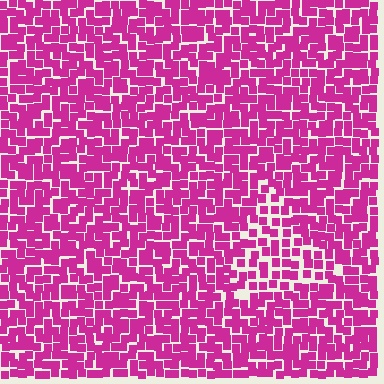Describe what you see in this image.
The image contains small magenta elements arranged at two different densities. A triangle-shaped region is visible where the elements are less densely packed than the surrounding area.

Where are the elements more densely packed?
The elements are more densely packed outside the triangle boundary.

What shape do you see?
I see a triangle.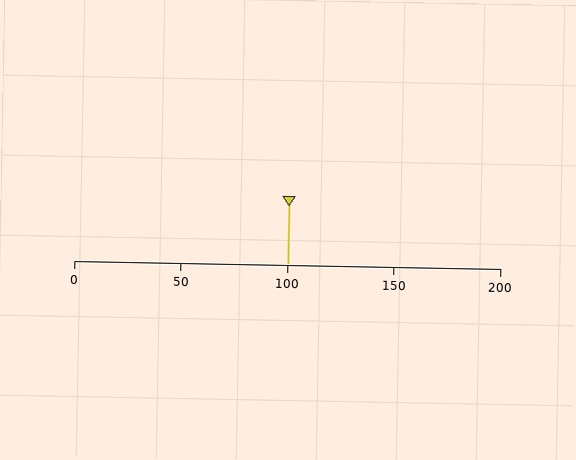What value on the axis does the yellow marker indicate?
The marker indicates approximately 100.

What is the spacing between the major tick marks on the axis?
The major ticks are spaced 50 apart.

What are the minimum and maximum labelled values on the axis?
The axis runs from 0 to 200.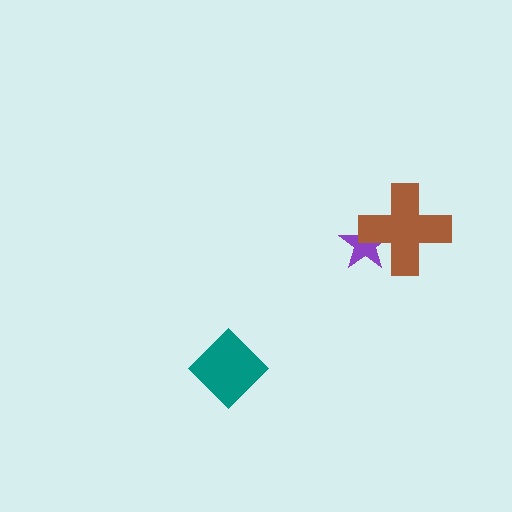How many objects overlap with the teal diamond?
0 objects overlap with the teal diamond.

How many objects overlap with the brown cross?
1 object overlaps with the brown cross.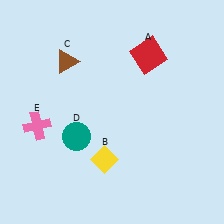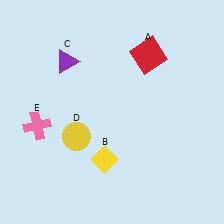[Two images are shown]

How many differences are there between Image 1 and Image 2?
There are 2 differences between the two images.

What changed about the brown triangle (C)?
In Image 1, C is brown. In Image 2, it changed to purple.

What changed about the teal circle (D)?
In Image 1, D is teal. In Image 2, it changed to yellow.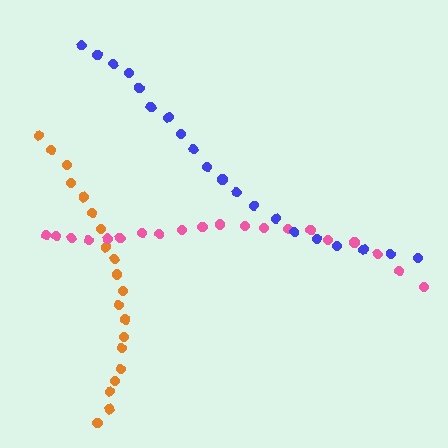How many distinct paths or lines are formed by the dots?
There are 3 distinct paths.